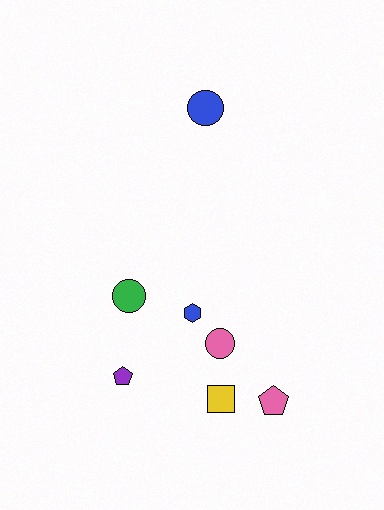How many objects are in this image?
There are 7 objects.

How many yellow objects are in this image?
There is 1 yellow object.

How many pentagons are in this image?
There are 2 pentagons.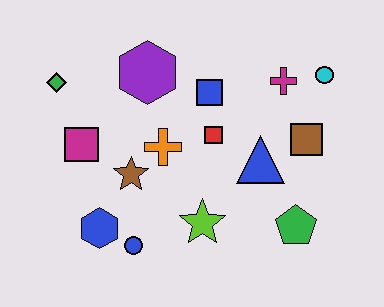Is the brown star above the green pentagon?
Yes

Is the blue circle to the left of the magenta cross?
Yes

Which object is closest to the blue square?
The red square is closest to the blue square.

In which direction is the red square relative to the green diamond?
The red square is to the right of the green diamond.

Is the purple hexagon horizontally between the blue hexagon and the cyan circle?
Yes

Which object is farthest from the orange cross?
The cyan circle is farthest from the orange cross.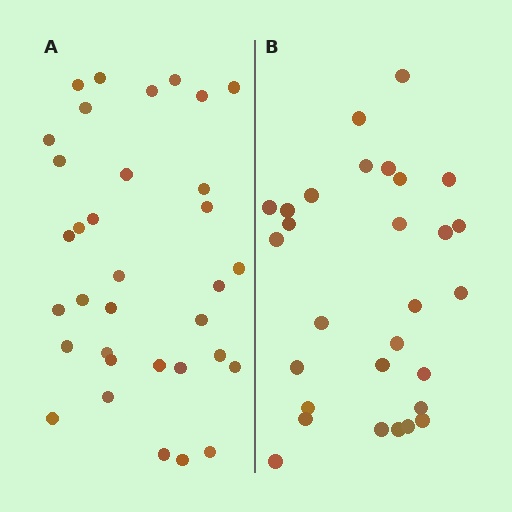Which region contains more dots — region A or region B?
Region A (the left region) has more dots.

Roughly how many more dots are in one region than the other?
Region A has about 5 more dots than region B.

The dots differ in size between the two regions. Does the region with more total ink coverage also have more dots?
No. Region B has more total ink coverage because its dots are larger, but region A actually contains more individual dots. Total area can be misleading — the number of items is what matters here.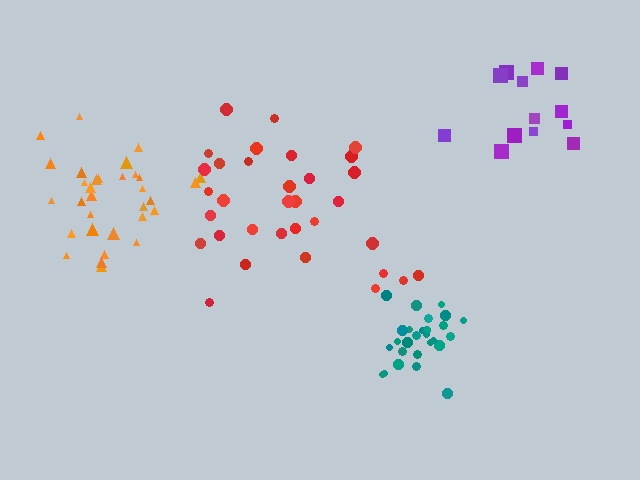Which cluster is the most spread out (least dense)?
Red.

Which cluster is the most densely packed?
Teal.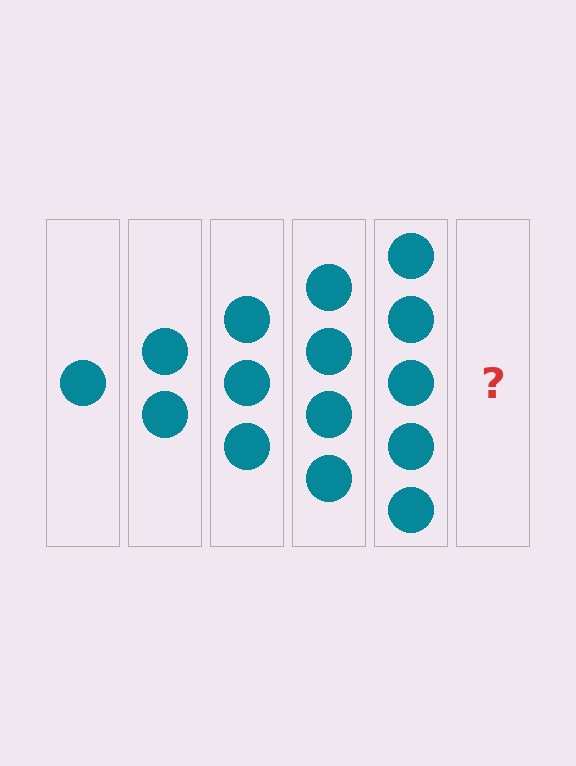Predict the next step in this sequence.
The next step is 6 circles.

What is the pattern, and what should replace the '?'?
The pattern is that each step adds one more circle. The '?' should be 6 circles.